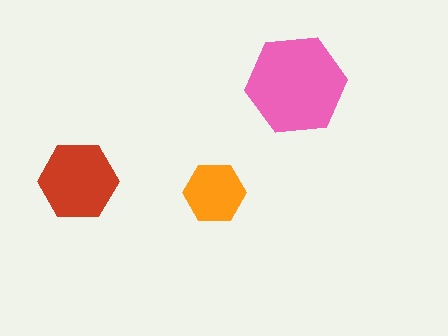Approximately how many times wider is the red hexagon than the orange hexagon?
About 1.5 times wider.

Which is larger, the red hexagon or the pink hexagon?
The pink one.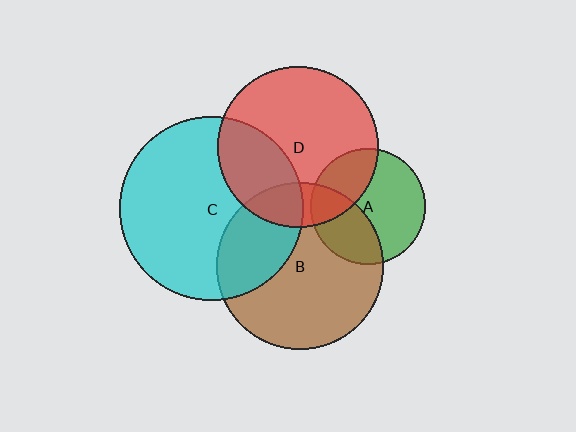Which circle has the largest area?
Circle C (cyan).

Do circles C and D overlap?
Yes.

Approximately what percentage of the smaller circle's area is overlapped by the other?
Approximately 30%.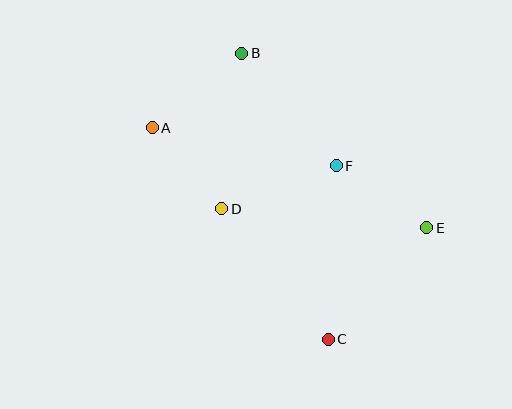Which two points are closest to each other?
Points A and D are closest to each other.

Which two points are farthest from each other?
Points B and C are farthest from each other.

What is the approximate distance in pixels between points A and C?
The distance between A and C is approximately 275 pixels.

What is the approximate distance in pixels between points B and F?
The distance between B and F is approximately 147 pixels.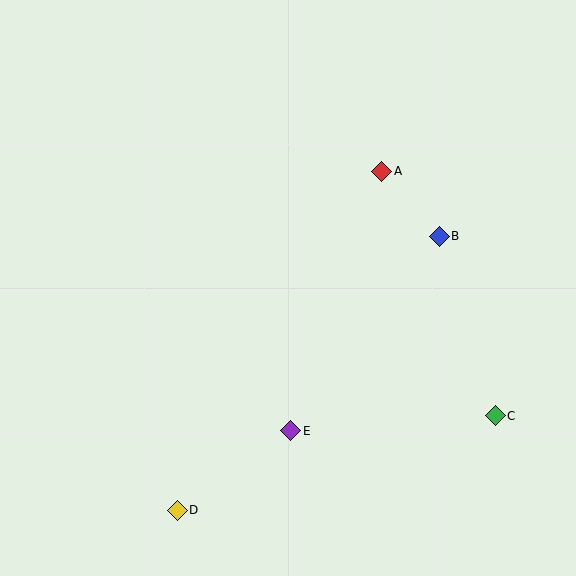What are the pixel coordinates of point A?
Point A is at (382, 171).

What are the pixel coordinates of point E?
Point E is at (291, 431).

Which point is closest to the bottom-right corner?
Point C is closest to the bottom-right corner.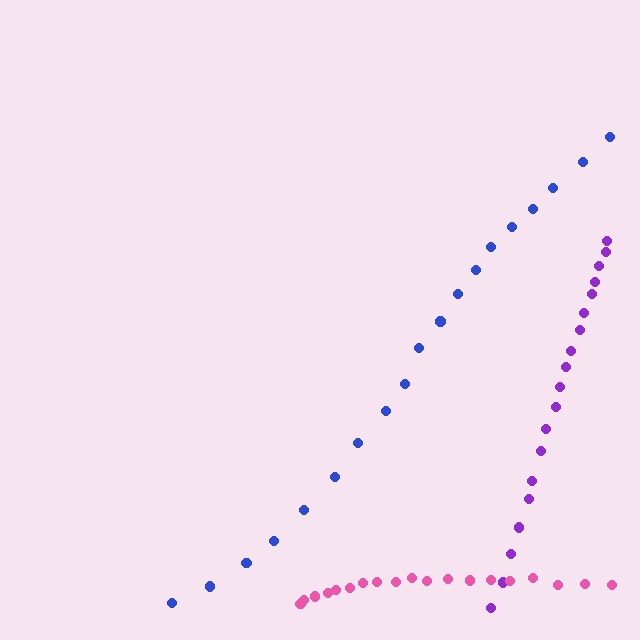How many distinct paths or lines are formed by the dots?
There are 3 distinct paths.